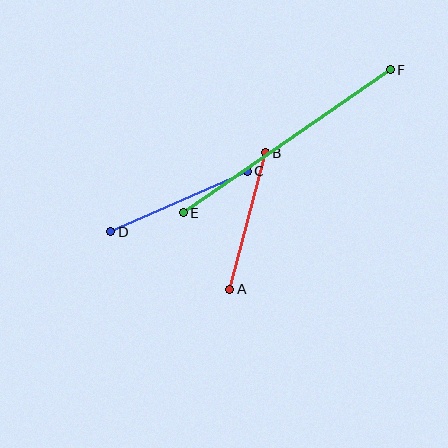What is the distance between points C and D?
The distance is approximately 149 pixels.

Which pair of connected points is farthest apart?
Points E and F are farthest apart.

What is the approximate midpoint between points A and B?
The midpoint is at approximately (248, 221) pixels.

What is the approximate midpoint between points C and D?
The midpoint is at approximately (179, 201) pixels.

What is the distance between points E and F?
The distance is approximately 252 pixels.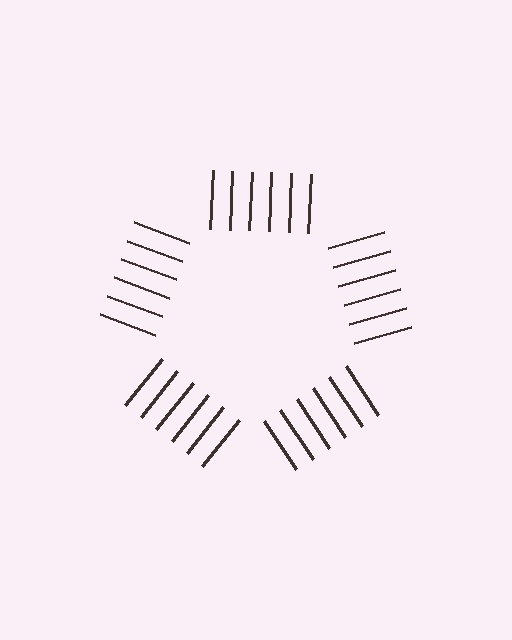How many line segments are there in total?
30 — 6 along each of the 5 edges.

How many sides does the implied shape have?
5 sides — the line-ends trace a pentagon.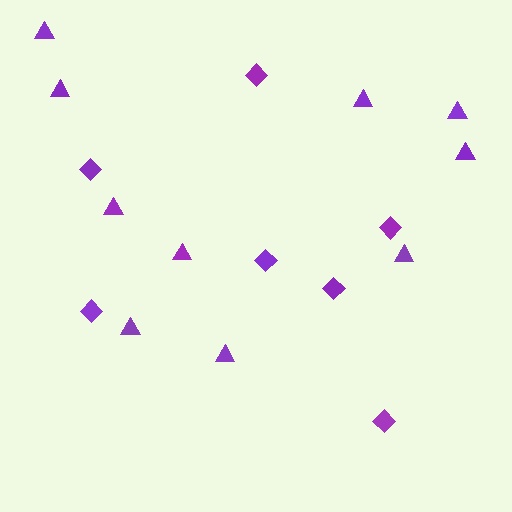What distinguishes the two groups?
There are 2 groups: one group of triangles (10) and one group of diamonds (7).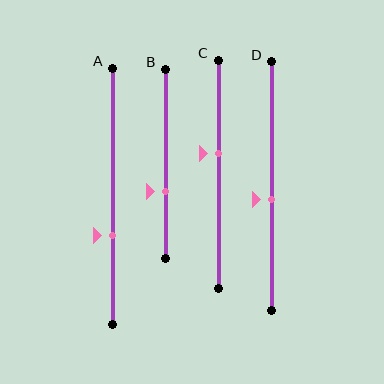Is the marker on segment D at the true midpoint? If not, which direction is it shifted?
No, the marker on segment D is shifted downward by about 5% of the segment length.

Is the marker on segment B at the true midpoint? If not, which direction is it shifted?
No, the marker on segment B is shifted downward by about 15% of the segment length.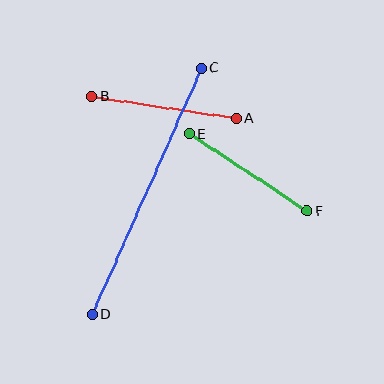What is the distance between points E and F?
The distance is approximately 141 pixels.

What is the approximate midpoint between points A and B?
The midpoint is at approximately (164, 107) pixels.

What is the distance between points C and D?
The distance is approximately 270 pixels.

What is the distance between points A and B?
The distance is approximately 147 pixels.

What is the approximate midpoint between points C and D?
The midpoint is at approximately (147, 191) pixels.